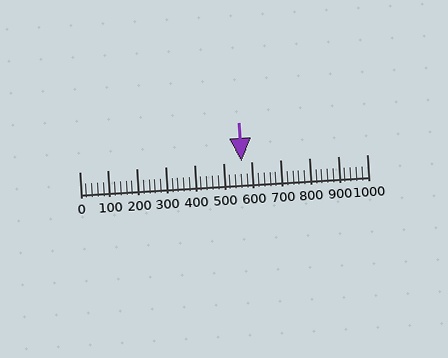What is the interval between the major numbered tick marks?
The major tick marks are spaced 100 units apart.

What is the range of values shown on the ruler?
The ruler shows values from 0 to 1000.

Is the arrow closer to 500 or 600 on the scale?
The arrow is closer to 600.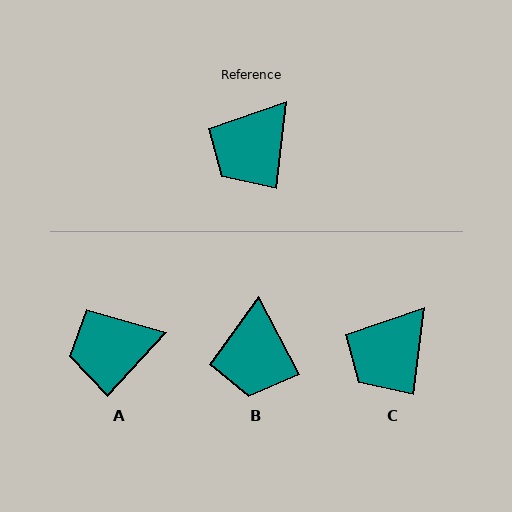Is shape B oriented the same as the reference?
No, it is off by about 35 degrees.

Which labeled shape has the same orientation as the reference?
C.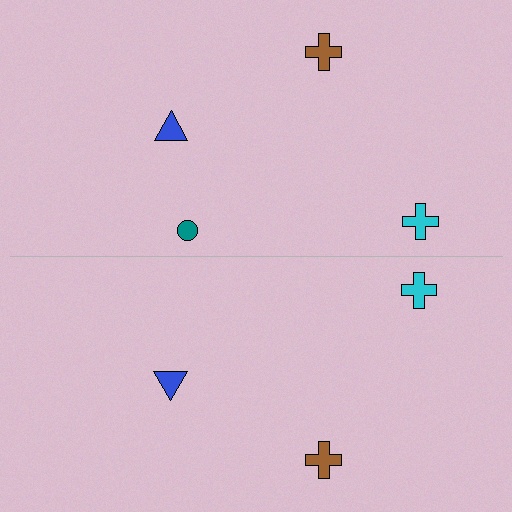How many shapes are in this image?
There are 7 shapes in this image.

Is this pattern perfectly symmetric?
No, the pattern is not perfectly symmetric. A teal circle is missing from the bottom side.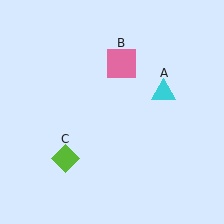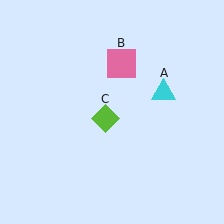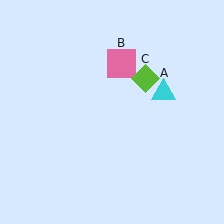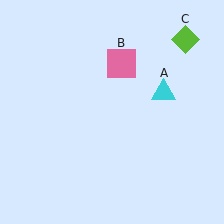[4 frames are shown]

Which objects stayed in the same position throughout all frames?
Cyan triangle (object A) and pink square (object B) remained stationary.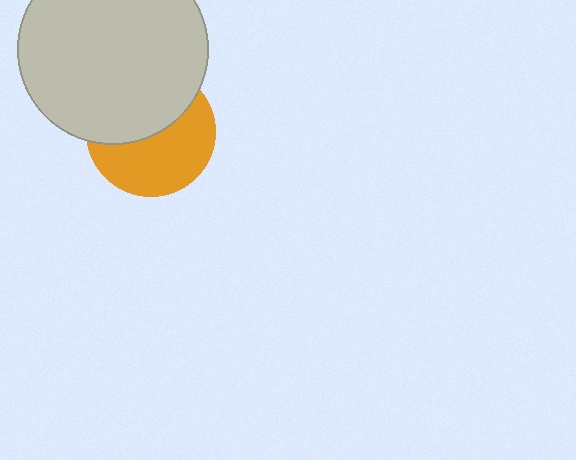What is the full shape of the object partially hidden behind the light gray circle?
The partially hidden object is an orange circle.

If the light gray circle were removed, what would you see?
You would see the complete orange circle.